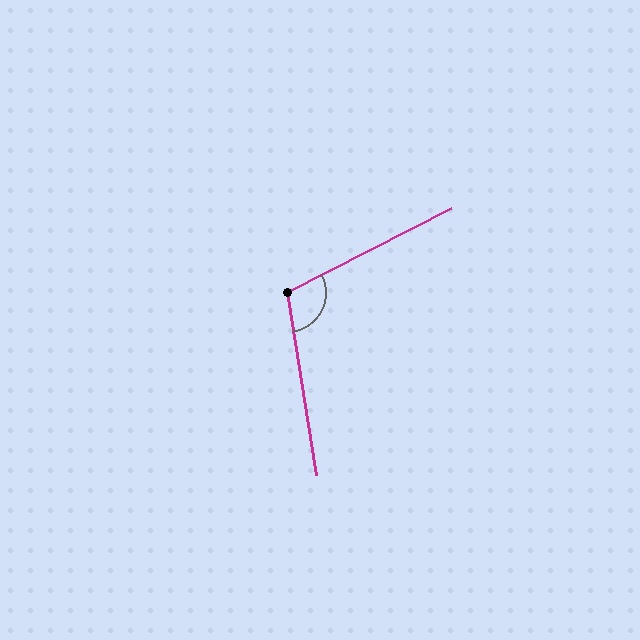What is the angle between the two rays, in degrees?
Approximately 108 degrees.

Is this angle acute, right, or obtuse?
It is obtuse.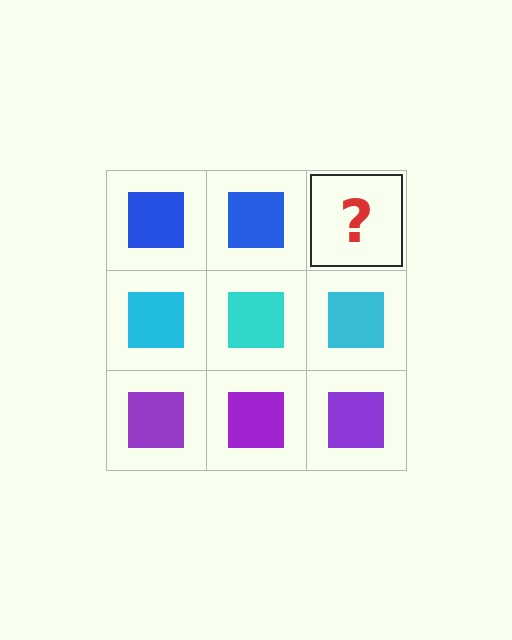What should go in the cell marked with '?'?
The missing cell should contain a blue square.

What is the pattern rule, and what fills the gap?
The rule is that each row has a consistent color. The gap should be filled with a blue square.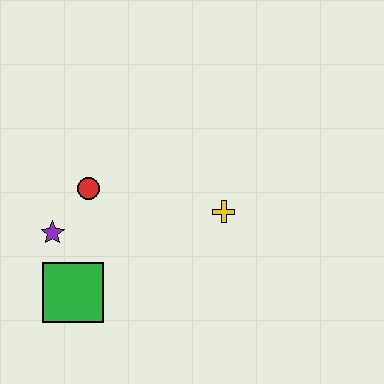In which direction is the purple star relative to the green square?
The purple star is above the green square.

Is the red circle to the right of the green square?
Yes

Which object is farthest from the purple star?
The yellow cross is farthest from the purple star.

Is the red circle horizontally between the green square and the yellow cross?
Yes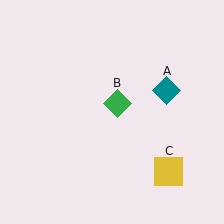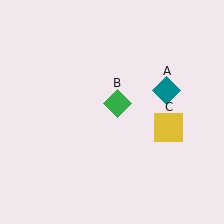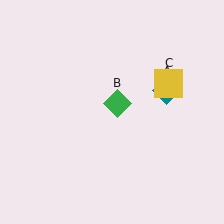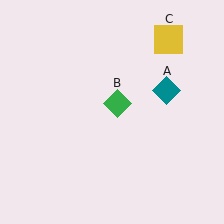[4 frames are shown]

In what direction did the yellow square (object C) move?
The yellow square (object C) moved up.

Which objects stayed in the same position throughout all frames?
Teal diamond (object A) and green diamond (object B) remained stationary.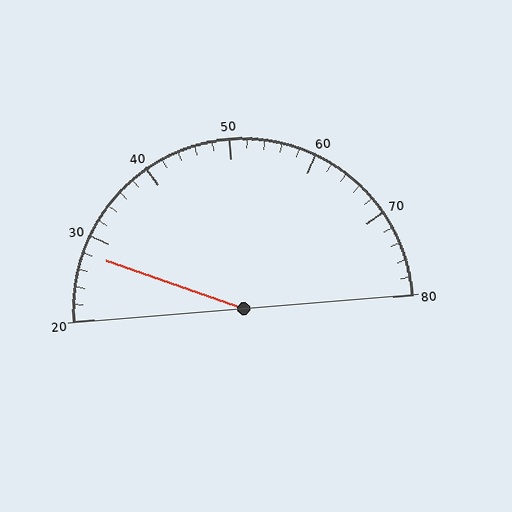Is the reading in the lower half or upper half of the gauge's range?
The reading is in the lower half of the range (20 to 80).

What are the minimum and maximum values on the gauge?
The gauge ranges from 20 to 80.